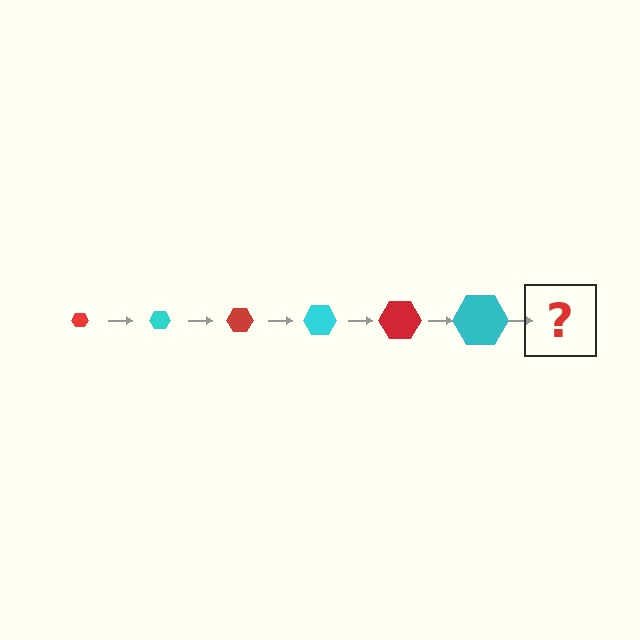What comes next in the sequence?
The next element should be a red hexagon, larger than the previous one.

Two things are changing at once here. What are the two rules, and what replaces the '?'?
The two rules are that the hexagon grows larger each step and the color cycles through red and cyan. The '?' should be a red hexagon, larger than the previous one.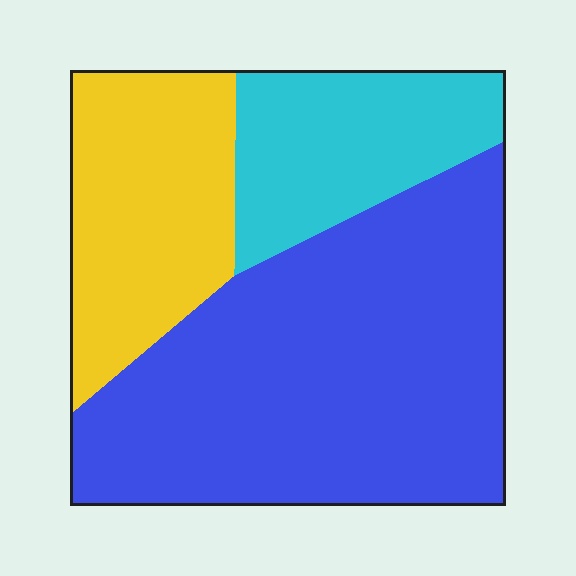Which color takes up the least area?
Cyan, at roughly 20%.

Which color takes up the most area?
Blue, at roughly 55%.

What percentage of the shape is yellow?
Yellow covers about 25% of the shape.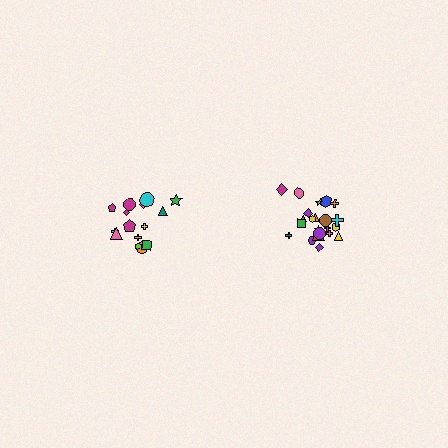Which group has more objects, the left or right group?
The right group.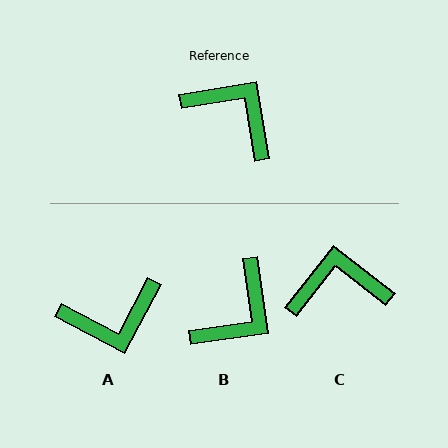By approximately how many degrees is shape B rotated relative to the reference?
Approximately 91 degrees clockwise.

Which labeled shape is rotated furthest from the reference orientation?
A, about 127 degrees away.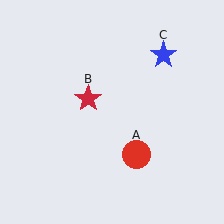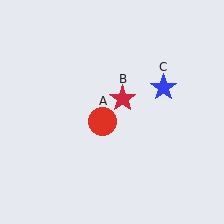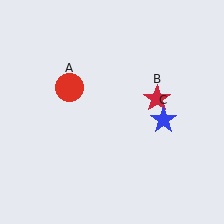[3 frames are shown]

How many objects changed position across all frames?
3 objects changed position: red circle (object A), red star (object B), blue star (object C).